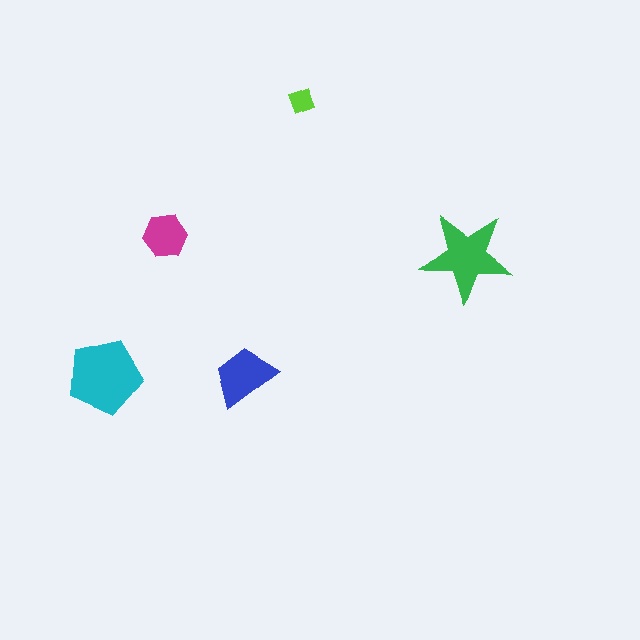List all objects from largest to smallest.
The cyan pentagon, the green star, the blue trapezoid, the magenta hexagon, the lime diamond.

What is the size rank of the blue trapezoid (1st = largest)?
3rd.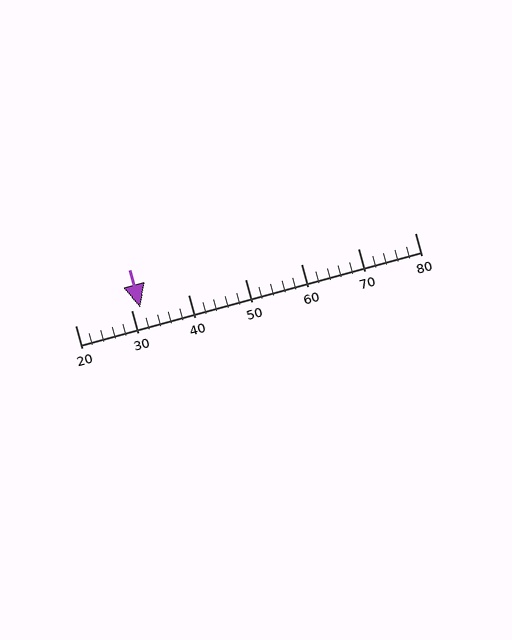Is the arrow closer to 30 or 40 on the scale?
The arrow is closer to 30.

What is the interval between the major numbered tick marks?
The major tick marks are spaced 10 units apart.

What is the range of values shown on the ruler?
The ruler shows values from 20 to 80.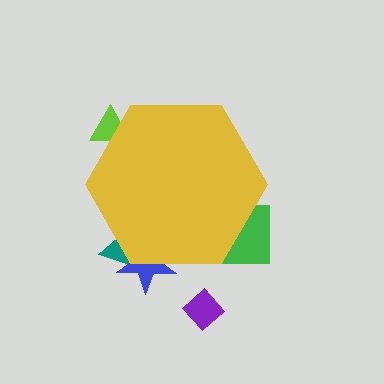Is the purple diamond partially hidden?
No, the purple diamond is fully visible.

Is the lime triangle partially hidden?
Yes, the lime triangle is partially hidden behind the yellow hexagon.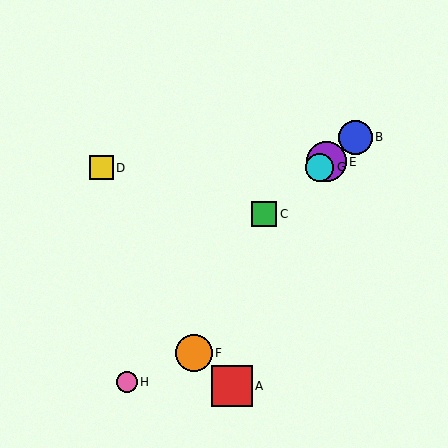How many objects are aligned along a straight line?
4 objects (B, C, E, G) are aligned along a straight line.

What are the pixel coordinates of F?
Object F is at (194, 353).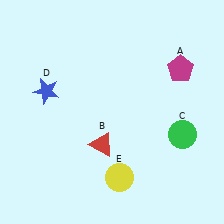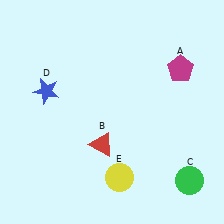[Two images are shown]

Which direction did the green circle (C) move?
The green circle (C) moved down.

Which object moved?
The green circle (C) moved down.